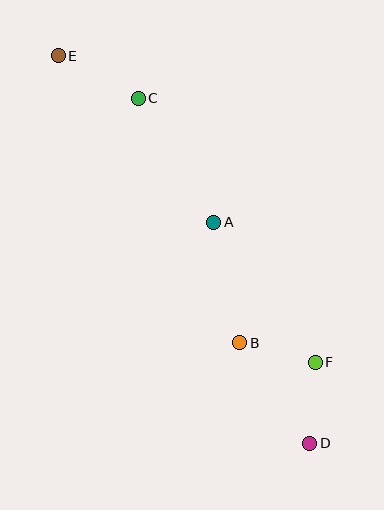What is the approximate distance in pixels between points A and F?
The distance between A and F is approximately 173 pixels.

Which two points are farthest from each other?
Points D and E are farthest from each other.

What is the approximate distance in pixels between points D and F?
The distance between D and F is approximately 81 pixels.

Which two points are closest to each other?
Points B and F are closest to each other.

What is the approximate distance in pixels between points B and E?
The distance between B and E is approximately 339 pixels.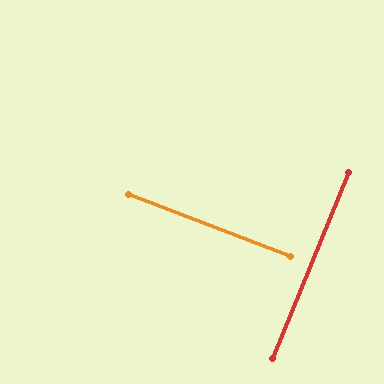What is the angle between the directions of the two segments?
Approximately 89 degrees.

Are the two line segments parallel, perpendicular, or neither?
Perpendicular — they meet at approximately 89°.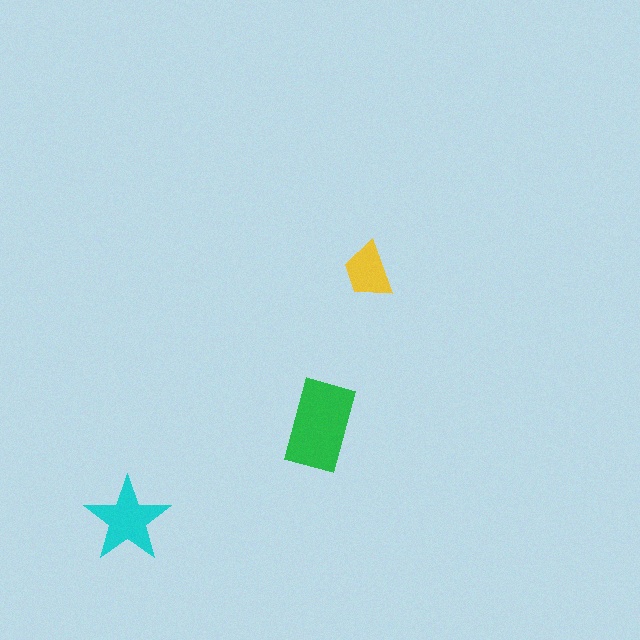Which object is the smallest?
The yellow trapezoid.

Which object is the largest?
The green rectangle.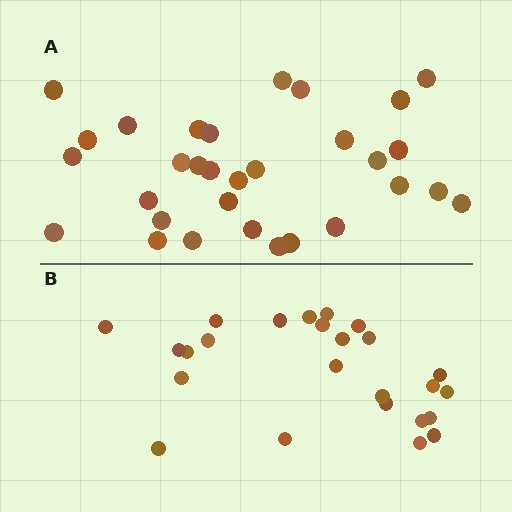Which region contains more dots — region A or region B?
Region A (the top region) has more dots.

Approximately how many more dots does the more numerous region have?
Region A has about 6 more dots than region B.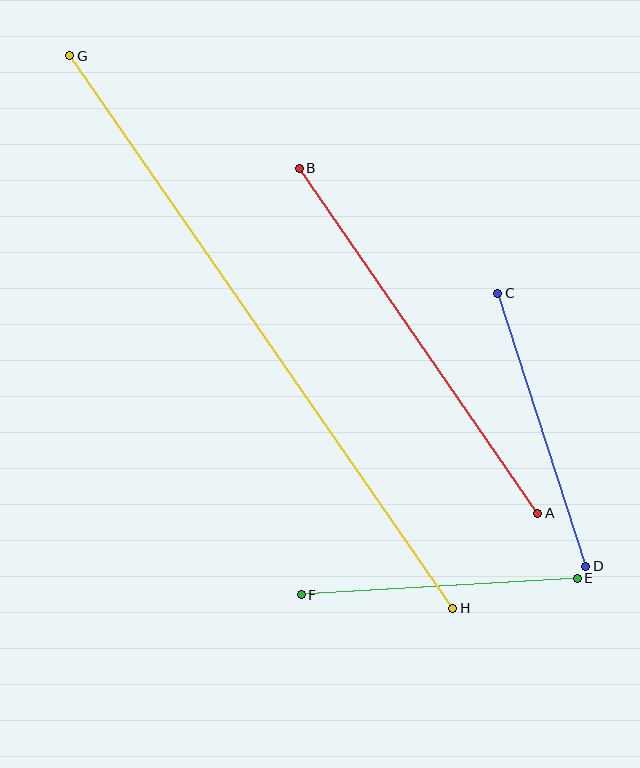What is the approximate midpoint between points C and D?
The midpoint is at approximately (542, 430) pixels.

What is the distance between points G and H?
The distance is approximately 672 pixels.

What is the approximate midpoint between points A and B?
The midpoint is at approximately (419, 341) pixels.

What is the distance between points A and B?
The distance is approximately 419 pixels.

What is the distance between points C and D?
The distance is approximately 287 pixels.